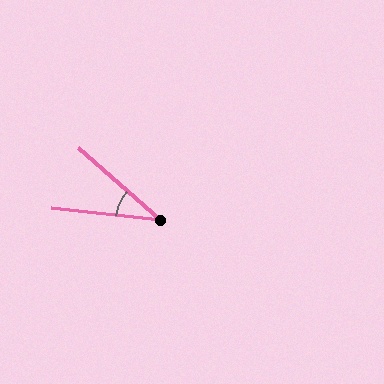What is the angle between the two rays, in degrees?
Approximately 35 degrees.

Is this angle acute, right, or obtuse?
It is acute.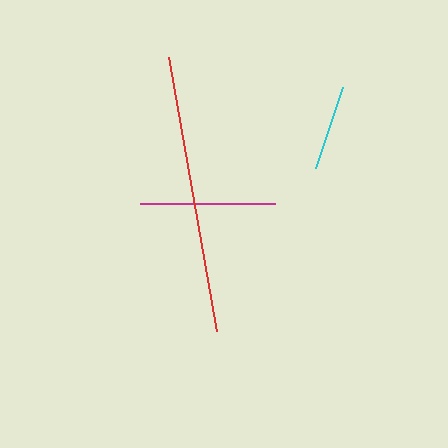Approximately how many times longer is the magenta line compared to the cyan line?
The magenta line is approximately 1.6 times the length of the cyan line.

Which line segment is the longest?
The red line is the longest at approximately 279 pixels.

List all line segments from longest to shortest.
From longest to shortest: red, magenta, cyan.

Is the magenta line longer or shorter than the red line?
The red line is longer than the magenta line.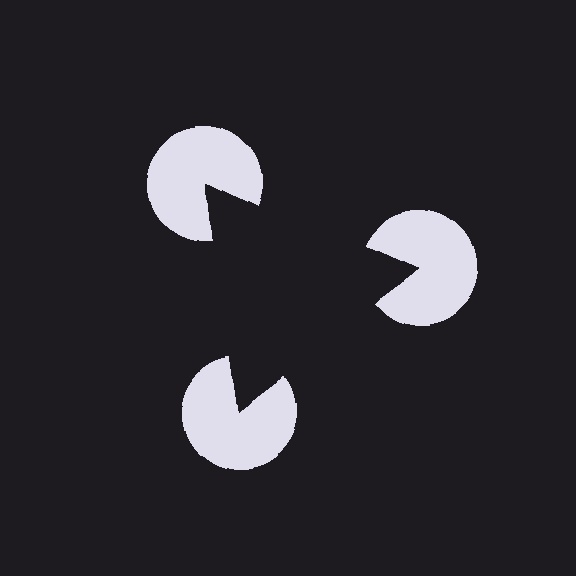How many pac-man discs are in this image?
There are 3 — one at each vertex of the illusory triangle.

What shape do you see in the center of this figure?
An illusory triangle — its edges are inferred from the aligned wedge cuts in the pac-man discs, not physically drawn.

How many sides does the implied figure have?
3 sides.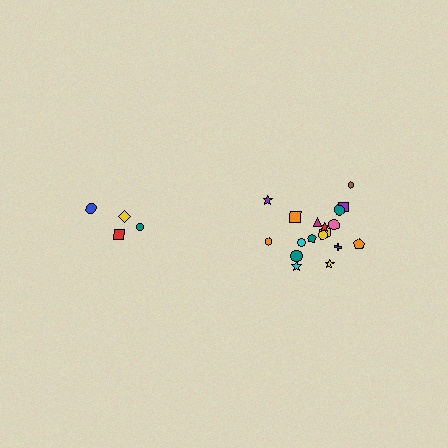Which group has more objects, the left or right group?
The right group.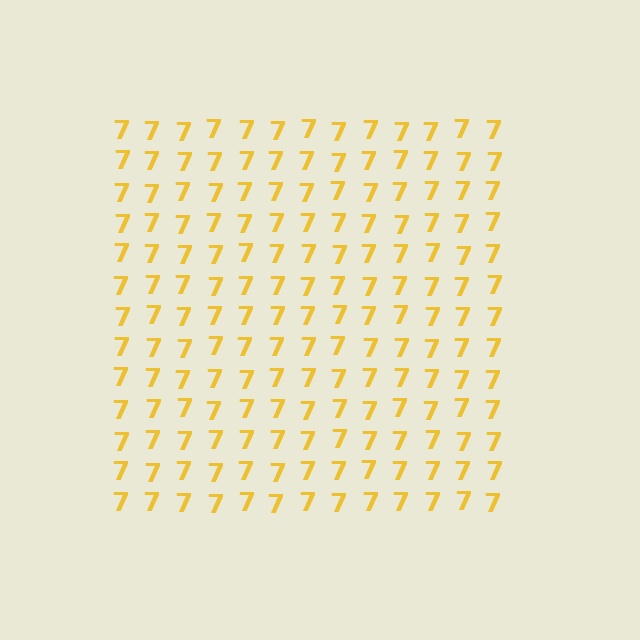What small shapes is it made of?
It is made of small digit 7's.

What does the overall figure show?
The overall figure shows a square.